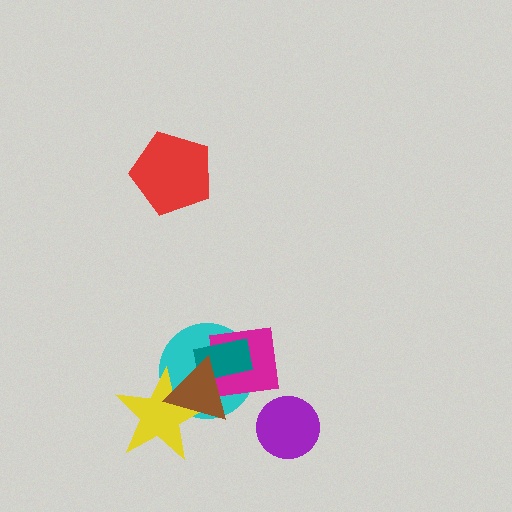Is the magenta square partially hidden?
Yes, it is partially covered by another shape.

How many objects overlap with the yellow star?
2 objects overlap with the yellow star.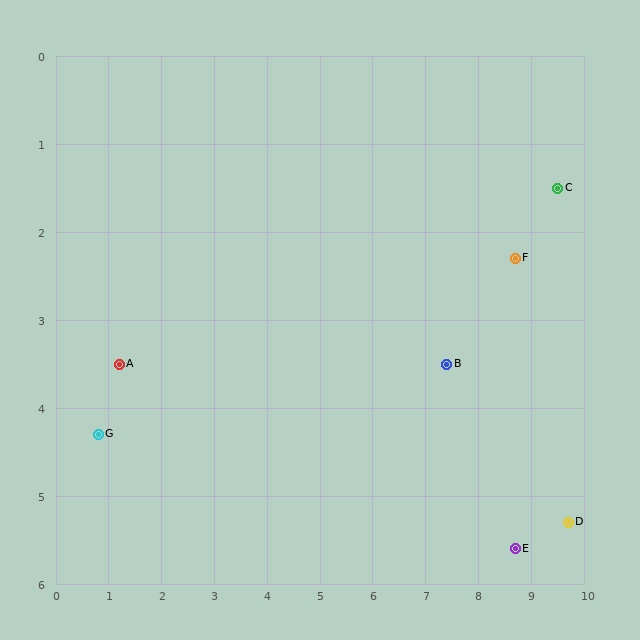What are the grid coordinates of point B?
Point B is at approximately (7.4, 3.5).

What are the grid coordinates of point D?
Point D is at approximately (9.7, 5.3).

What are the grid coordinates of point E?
Point E is at approximately (8.7, 5.6).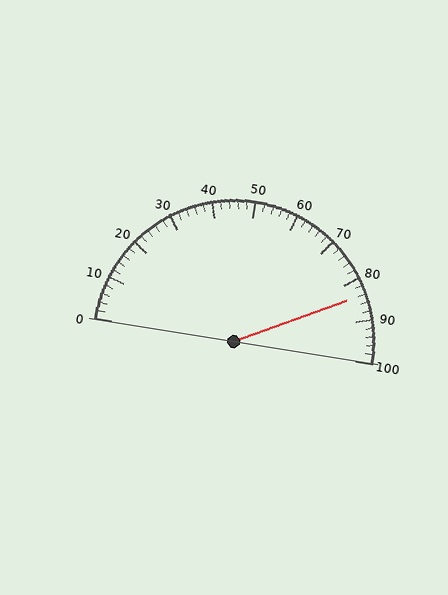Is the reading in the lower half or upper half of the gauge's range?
The reading is in the upper half of the range (0 to 100).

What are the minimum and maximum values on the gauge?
The gauge ranges from 0 to 100.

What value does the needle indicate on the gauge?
The needle indicates approximately 84.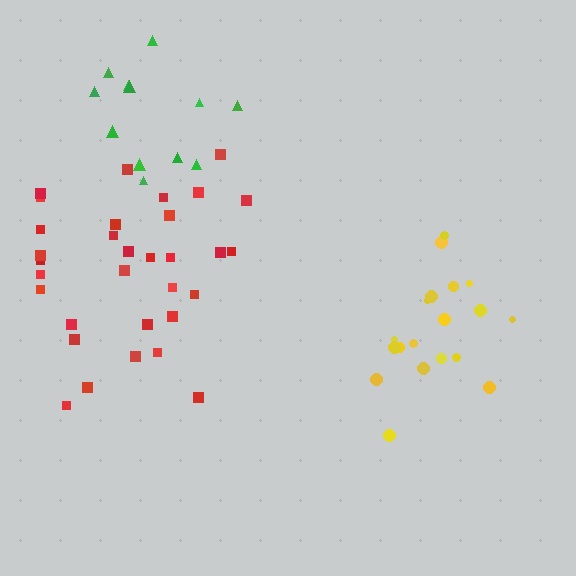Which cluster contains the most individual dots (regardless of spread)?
Red (32).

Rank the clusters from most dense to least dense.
yellow, red, green.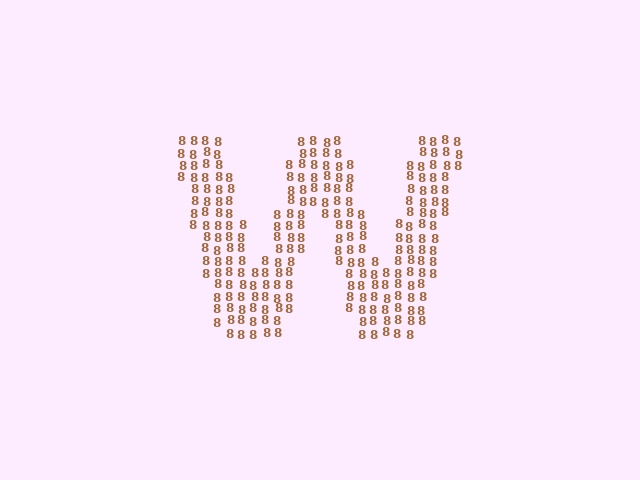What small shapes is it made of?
It is made of small digit 8's.